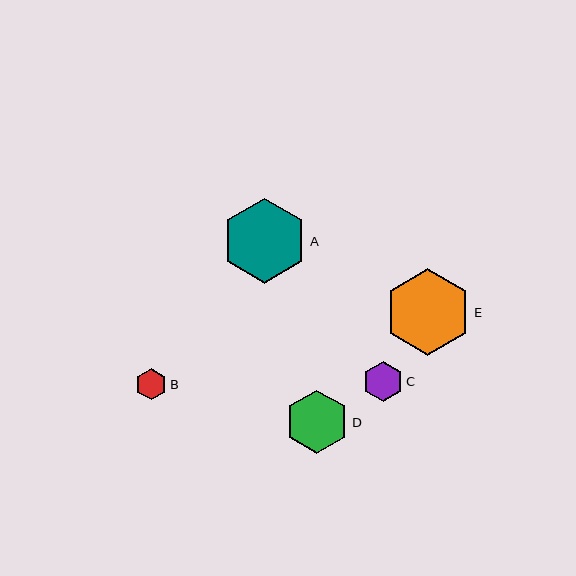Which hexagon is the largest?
Hexagon E is the largest with a size of approximately 87 pixels.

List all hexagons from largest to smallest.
From largest to smallest: E, A, D, C, B.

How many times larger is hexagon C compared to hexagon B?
Hexagon C is approximately 1.3 times the size of hexagon B.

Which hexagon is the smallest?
Hexagon B is the smallest with a size of approximately 31 pixels.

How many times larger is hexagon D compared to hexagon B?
Hexagon D is approximately 2.1 times the size of hexagon B.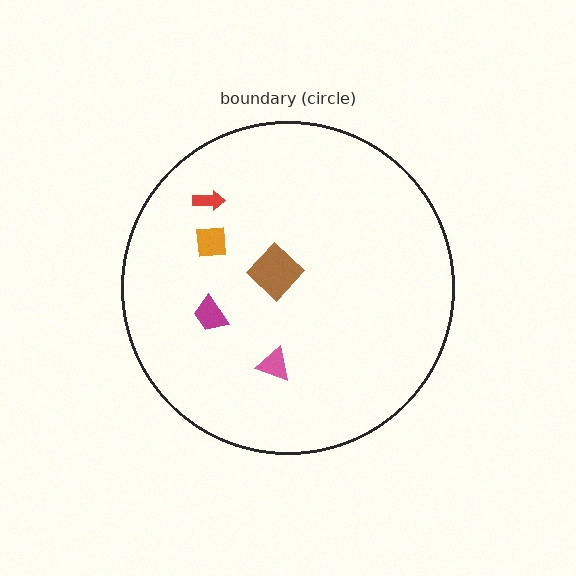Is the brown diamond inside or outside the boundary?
Inside.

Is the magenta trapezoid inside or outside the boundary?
Inside.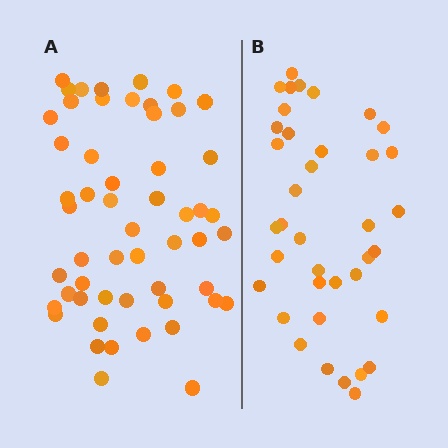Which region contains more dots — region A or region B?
Region A (the left region) has more dots.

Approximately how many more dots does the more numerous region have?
Region A has approximately 15 more dots than region B.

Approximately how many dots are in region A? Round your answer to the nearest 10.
About 50 dots. (The exact count is 54, which rounds to 50.)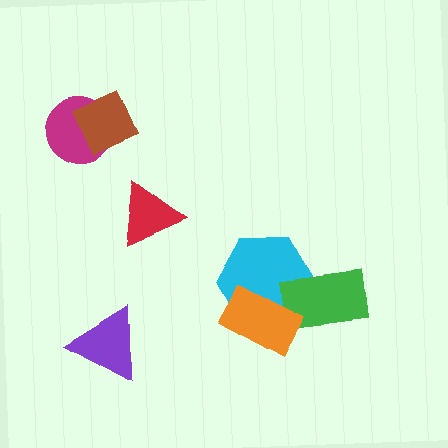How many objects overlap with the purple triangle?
0 objects overlap with the purple triangle.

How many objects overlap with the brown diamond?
1 object overlaps with the brown diamond.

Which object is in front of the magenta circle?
The brown diamond is in front of the magenta circle.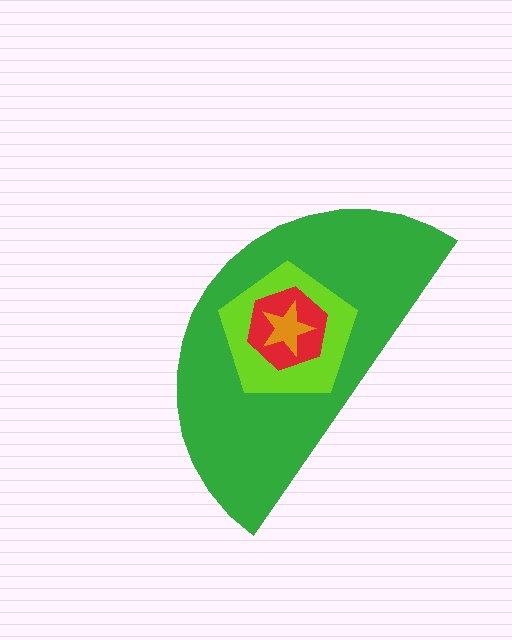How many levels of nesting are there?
4.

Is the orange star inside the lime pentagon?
Yes.